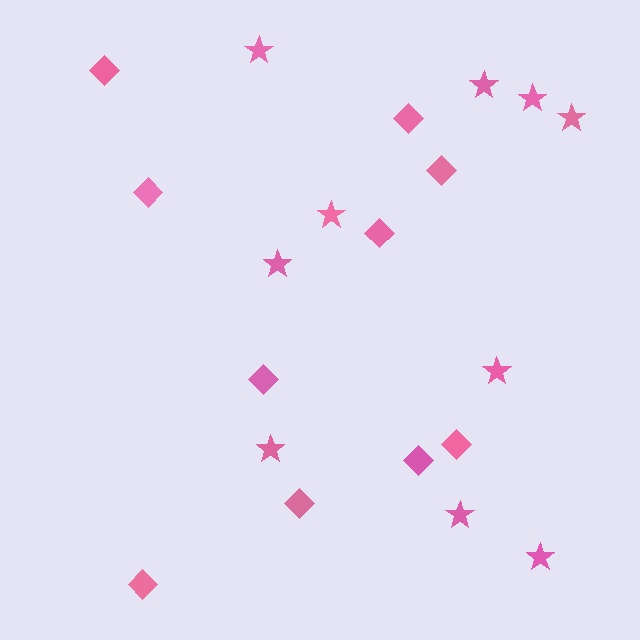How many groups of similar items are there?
There are 2 groups: one group of diamonds (10) and one group of stars (10).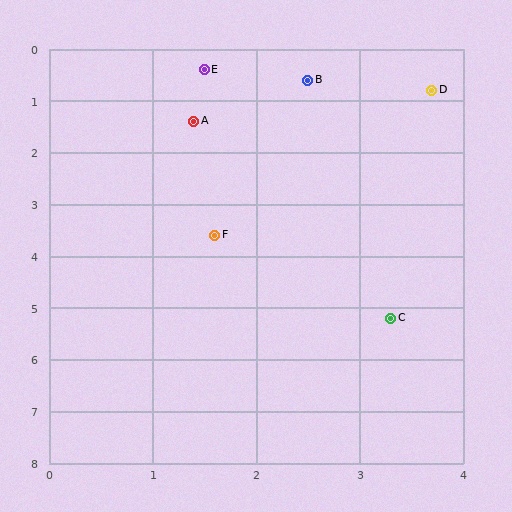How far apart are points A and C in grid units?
Points A and C are about 4.2 grid units apart.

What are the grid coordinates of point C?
Point C is at approximately (3.3, 5.2).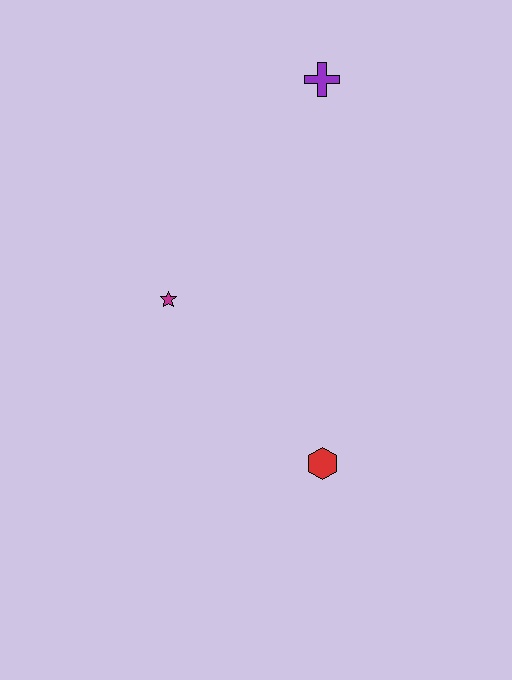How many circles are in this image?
There are no circles.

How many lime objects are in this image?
There are no lime objects.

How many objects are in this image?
There are 3 objects.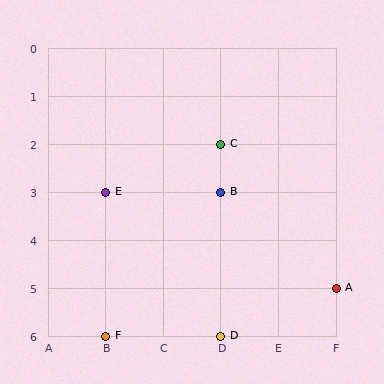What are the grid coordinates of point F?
Point F is at grid coordinates (B, 6).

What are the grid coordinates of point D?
Point D is at grid coordinates (D, 6).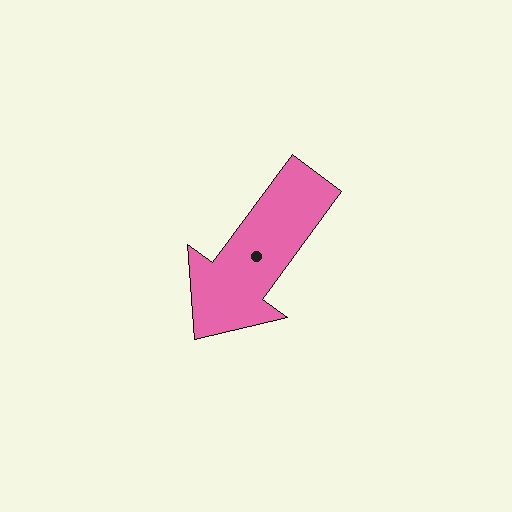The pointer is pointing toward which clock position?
Roughly 7 o'clock.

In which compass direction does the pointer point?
Southwest.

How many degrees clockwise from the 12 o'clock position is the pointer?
Approximately 216 degrees.